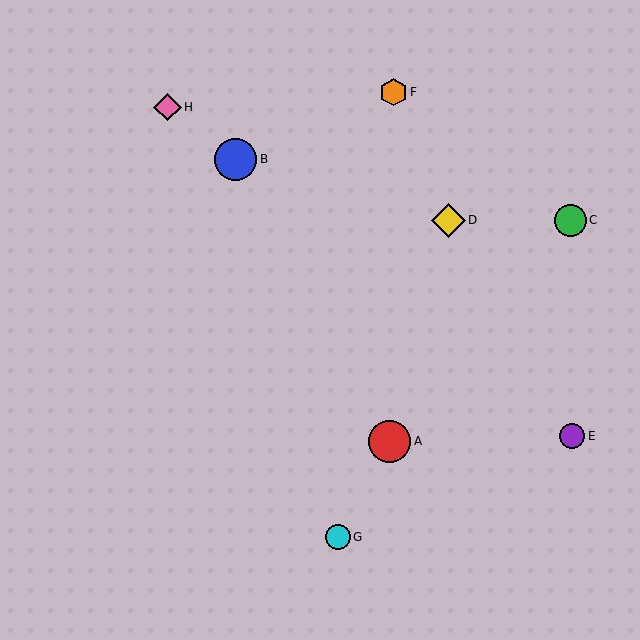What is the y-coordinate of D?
Object D is at y≈220.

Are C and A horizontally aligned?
No, C is at y≈220 and A is at y≈441.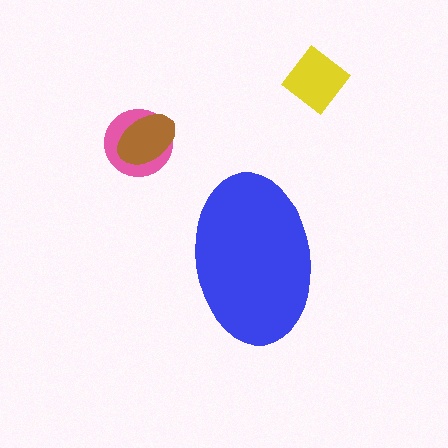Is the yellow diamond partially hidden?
No, the yellow diamond is fully visible.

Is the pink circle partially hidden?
No, the pink circle is fully visible.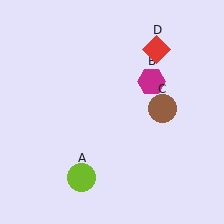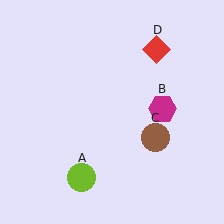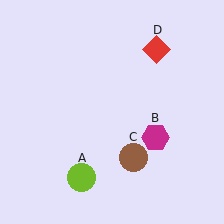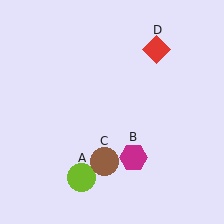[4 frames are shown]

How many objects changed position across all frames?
2 objects changed position: magenta hexagon (object B), brown circle (object C).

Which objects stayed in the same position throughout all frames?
Lime circle (object A) and red diamond (object D) remained stationary.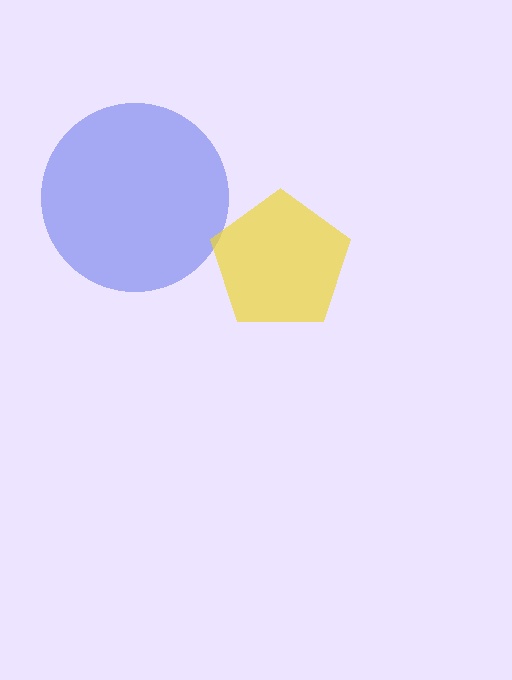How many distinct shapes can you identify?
There are 2 distinct shapes: a blue circle, a yellow pentagon.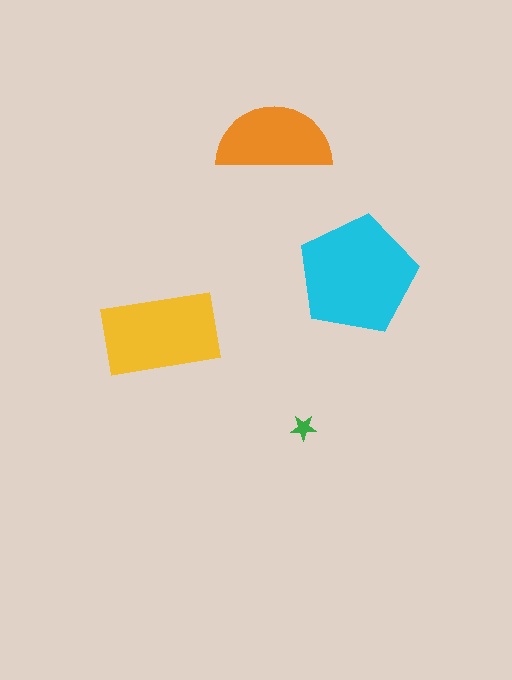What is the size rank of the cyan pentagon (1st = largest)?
1st.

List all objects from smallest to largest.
The green star, the orange semicircle, the yellow rectangle, the cyan pentagon.